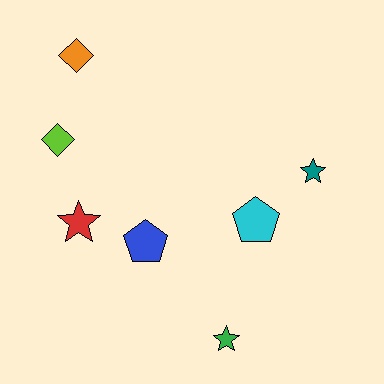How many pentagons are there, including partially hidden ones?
There are 2 pentagons.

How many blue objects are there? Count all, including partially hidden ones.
There is 1 blue object.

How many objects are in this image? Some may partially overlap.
There are 7 objects.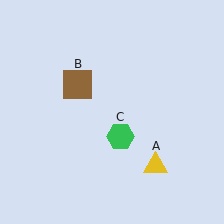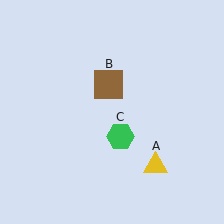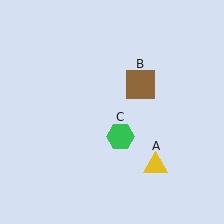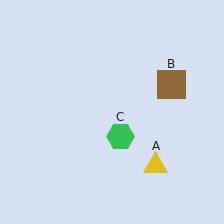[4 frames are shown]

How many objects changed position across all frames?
1 object changed position: brown square (object B).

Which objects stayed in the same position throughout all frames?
Yellow triangle (object A) and green hexagon (object C) remained stationary.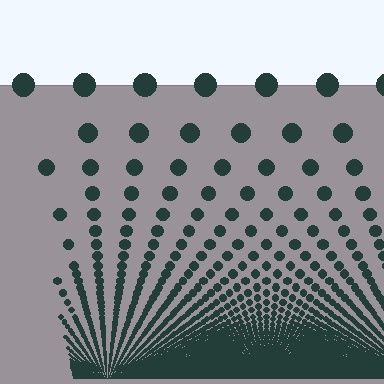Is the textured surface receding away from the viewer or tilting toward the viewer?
The surface appears to tilt toward the viewer. Texture elements get larger and sparser toward the top.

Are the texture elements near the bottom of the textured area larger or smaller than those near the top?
Smaller. The gradient is inverted — elements near the bottom are smaller and denser.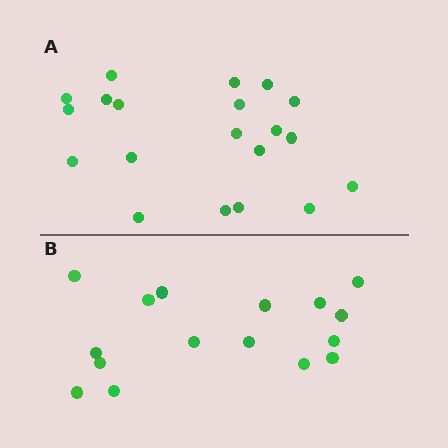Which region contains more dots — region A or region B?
Region A (the top region) has more dots.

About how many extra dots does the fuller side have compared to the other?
Region A has about 4 more dots than region B.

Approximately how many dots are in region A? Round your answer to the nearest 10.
About 20 dots.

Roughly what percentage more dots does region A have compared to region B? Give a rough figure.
About 25% more.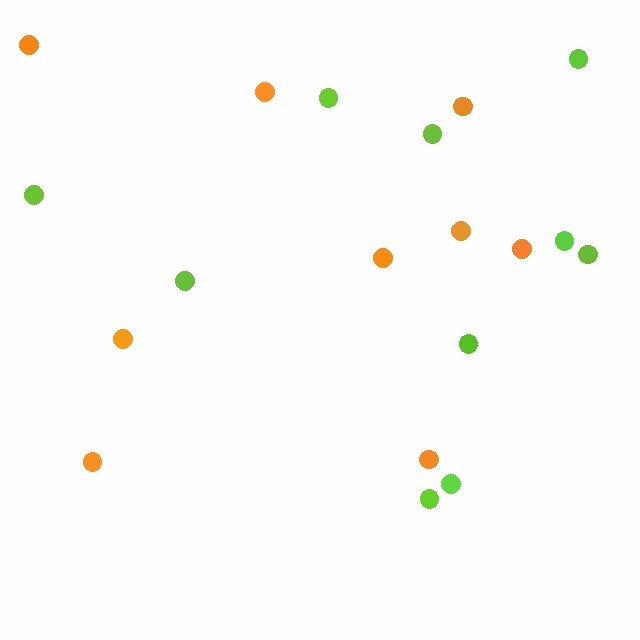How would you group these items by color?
There are 2 groups: one group of lime circles (10) and one group of orange circles (9).